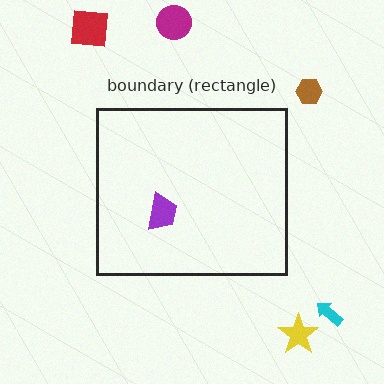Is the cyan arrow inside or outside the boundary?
Outside.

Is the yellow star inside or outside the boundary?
Outside.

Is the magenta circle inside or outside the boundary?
Outside.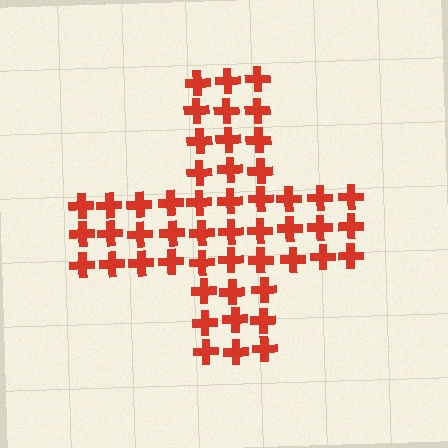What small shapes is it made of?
It is made of small crosses.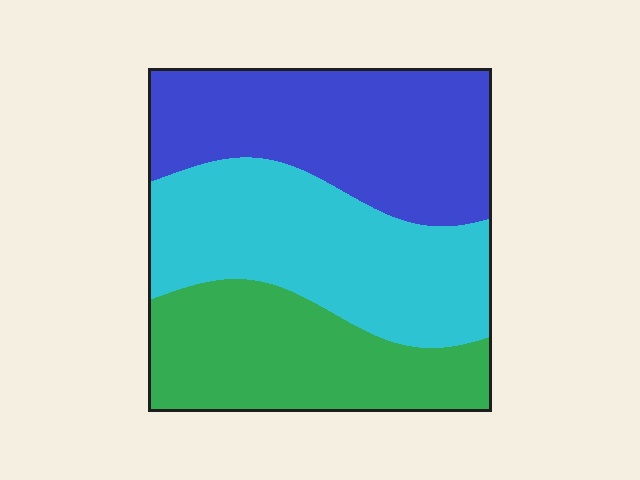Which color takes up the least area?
Green, at roughly 30%.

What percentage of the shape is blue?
Blue takes up about one third (1/3) of the shape.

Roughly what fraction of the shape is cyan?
Cyan covers roughly 35% of the shape.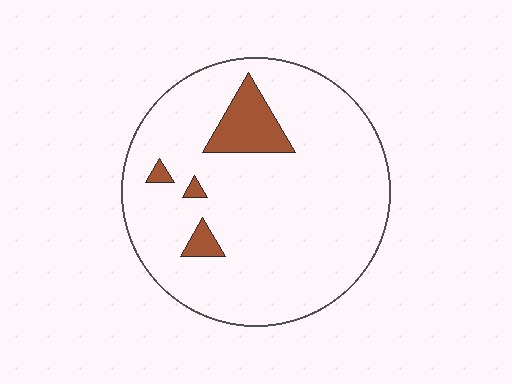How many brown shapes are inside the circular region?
4.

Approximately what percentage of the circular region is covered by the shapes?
Approximately 10%.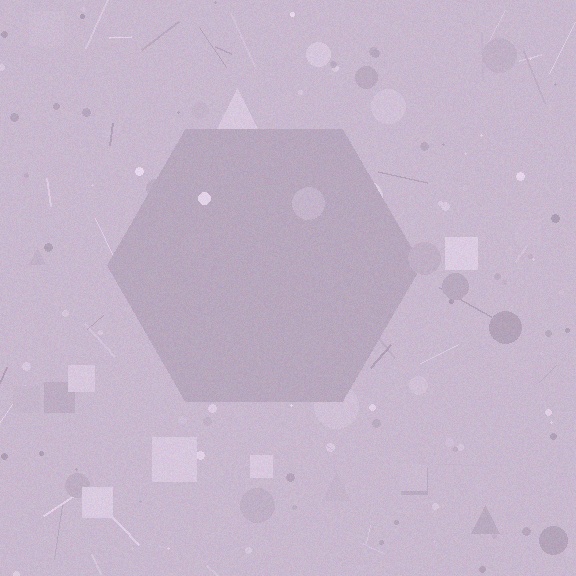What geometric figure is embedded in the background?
A hexagon is embedded in the background.